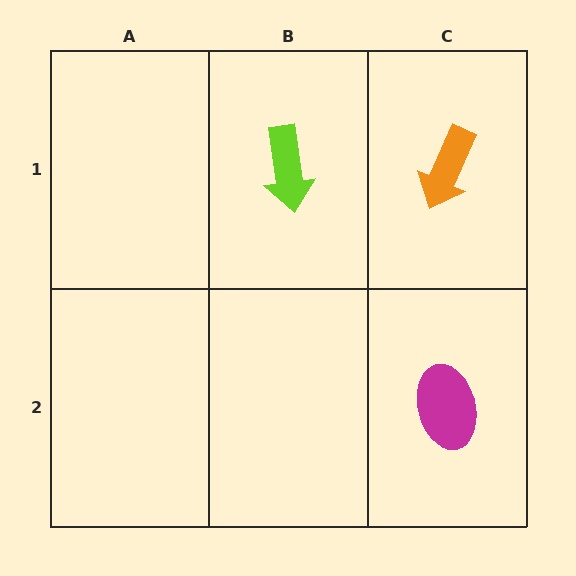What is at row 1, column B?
A lime arrow.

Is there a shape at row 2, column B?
No, that cell is empty.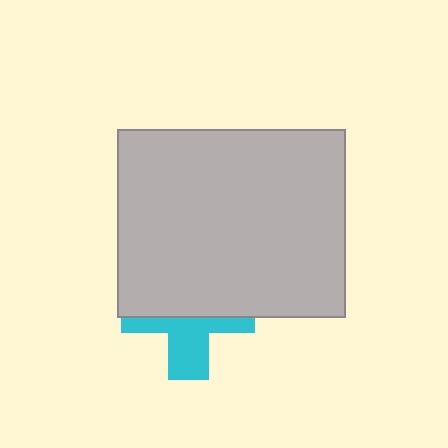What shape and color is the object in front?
The object in front is a light gray rectangle.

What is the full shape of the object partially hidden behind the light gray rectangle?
The partially hidden object is a cyan cross.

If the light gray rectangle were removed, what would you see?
You would see the complete cyan cross.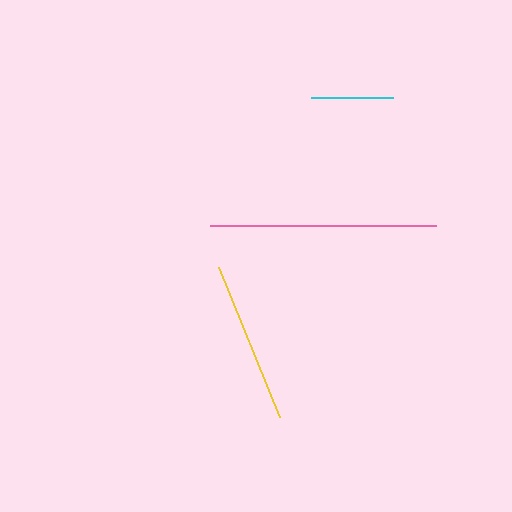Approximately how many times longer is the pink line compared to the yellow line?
The pink line is approximately 1.4 times the length of the yellow line.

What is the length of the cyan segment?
The cyan segment is approximately 82 pixels long.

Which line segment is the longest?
The pink line is the longest at approximately 226 pixels.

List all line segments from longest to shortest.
From longest to shortest: pink, yellow, cyan.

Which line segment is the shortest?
The cyan line is the shortest at approximately 82 pixels.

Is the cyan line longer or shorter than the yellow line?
The yellow line is longer than the cyan line.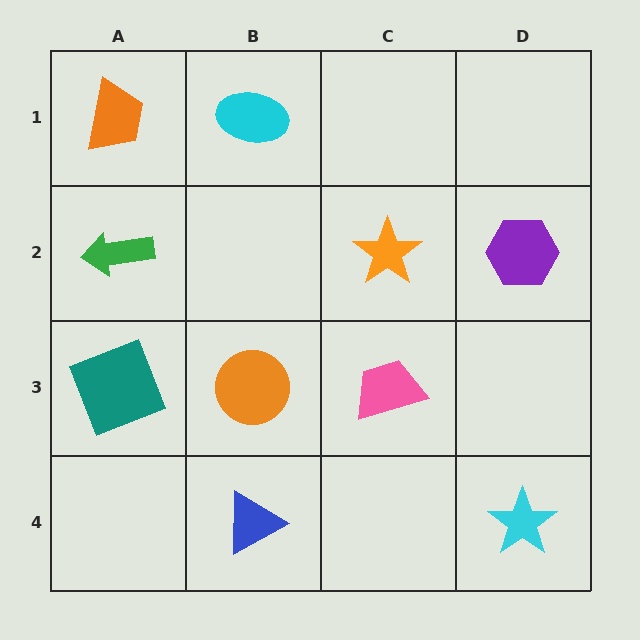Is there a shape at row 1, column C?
No, that cell is empty.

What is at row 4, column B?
A blue triangle.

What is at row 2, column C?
An orange star.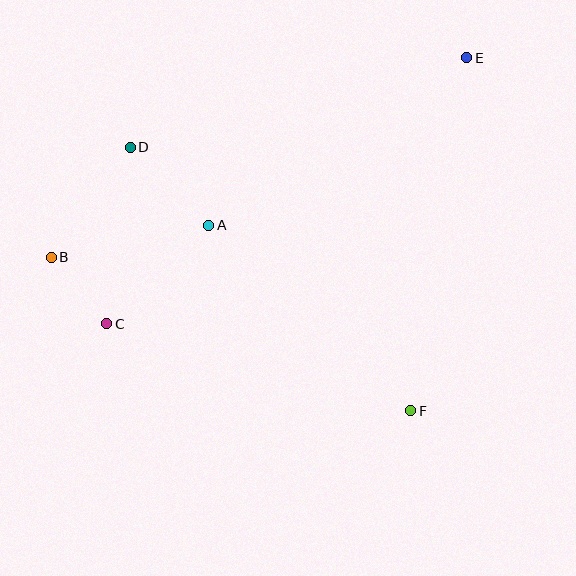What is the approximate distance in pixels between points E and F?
The distance between E and F is approximately 357 pixels.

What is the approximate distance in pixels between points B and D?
The distance between B and D is approximately 135 pixels.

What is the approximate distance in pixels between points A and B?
The distance between A and B is approximately 161 pixels.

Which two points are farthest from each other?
Points B and E are farthest from each other.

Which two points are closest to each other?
Points B and C are closest to each other.